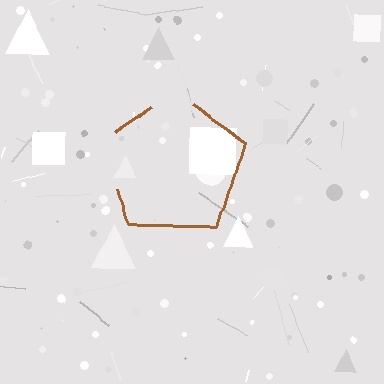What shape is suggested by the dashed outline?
The dashed outline suggests a pentagon.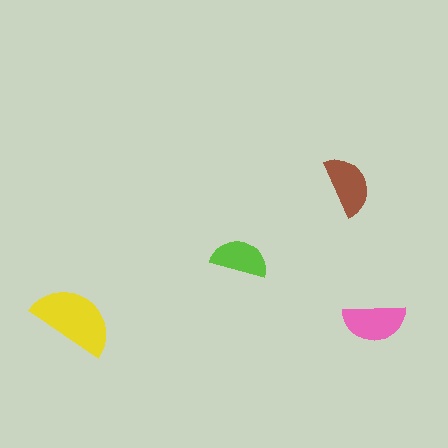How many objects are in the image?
There are 4 objects in the image.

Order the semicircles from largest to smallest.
the yellow one, the pink one, the brown one, the lime one.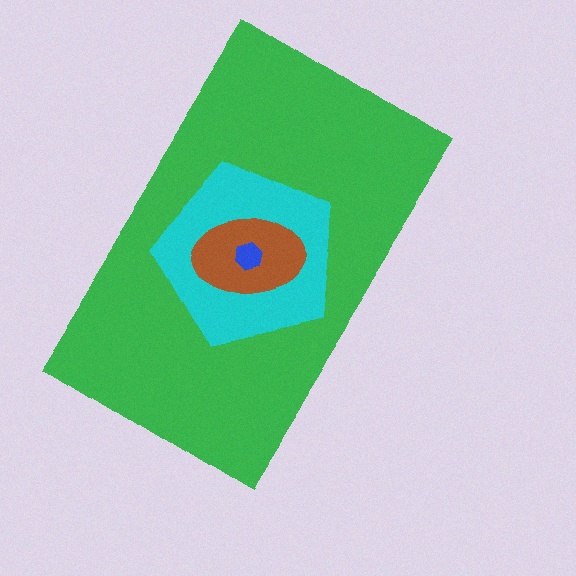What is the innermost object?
The blue hexagon.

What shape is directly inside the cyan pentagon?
The brown ellipse.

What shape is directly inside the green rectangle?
The cyan pentagon.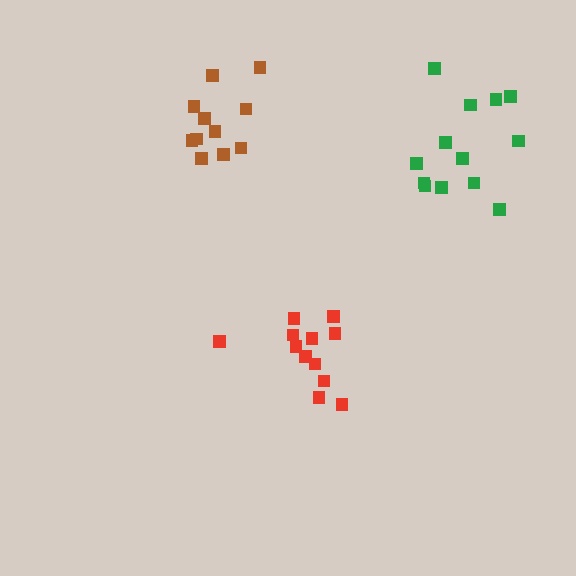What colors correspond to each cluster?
The clusters are colored: red, green, brown.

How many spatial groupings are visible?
There are 3 spatial groupings.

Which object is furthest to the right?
The green cluster is rightmost.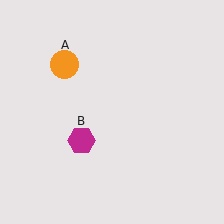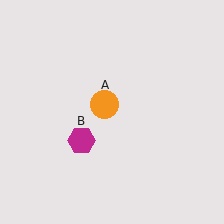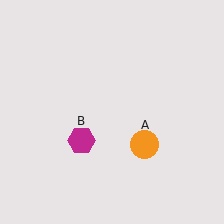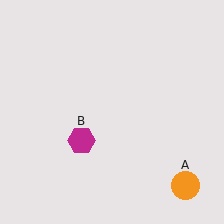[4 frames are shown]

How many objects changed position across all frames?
1 object changed position: orange circle (object A).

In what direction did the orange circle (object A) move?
The orange circle (object A) moved down and to the right.